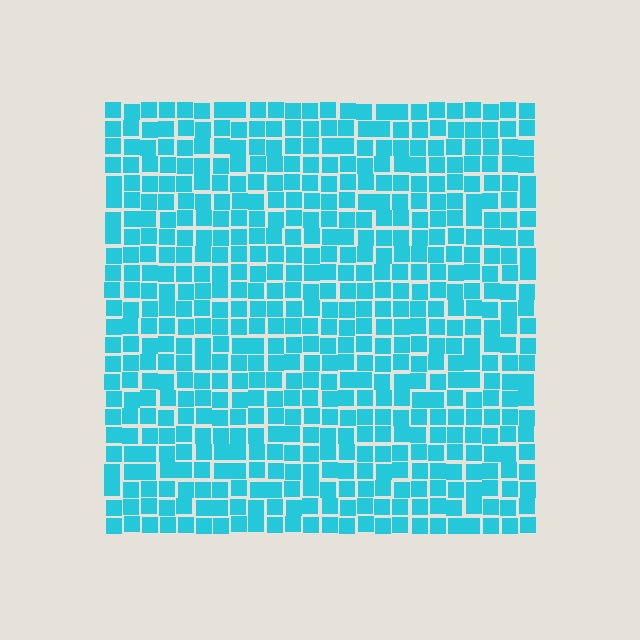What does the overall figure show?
The overall figure shows a square.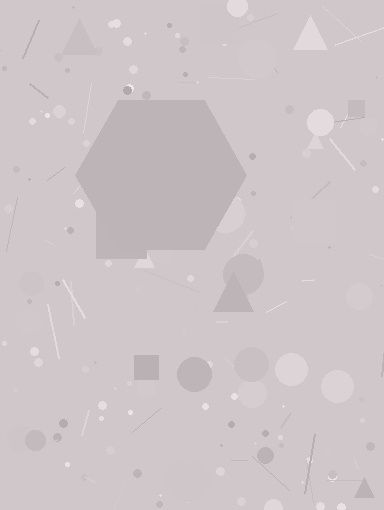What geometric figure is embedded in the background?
A hexagon is embedded in the background.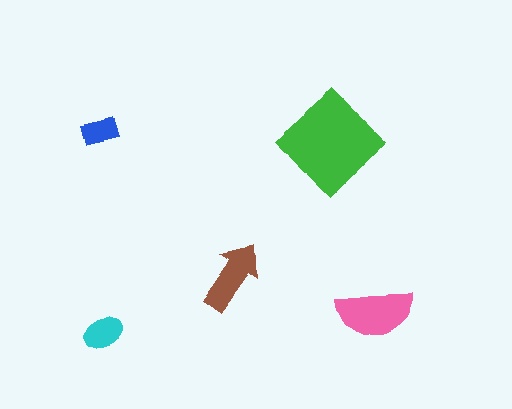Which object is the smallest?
The blue rectangle.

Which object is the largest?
The green diamond.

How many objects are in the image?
There are 5 objects in the image.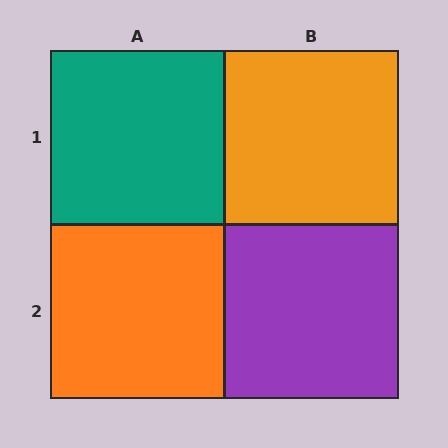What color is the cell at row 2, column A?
Orange.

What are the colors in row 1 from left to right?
Teal, orange.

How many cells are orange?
2 cells are orange.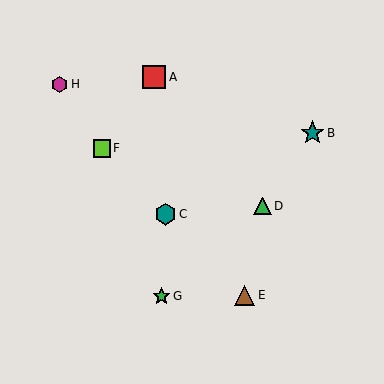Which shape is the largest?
The red square (labeled A) is the largest.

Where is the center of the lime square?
The center of the lime square is at (102, 148).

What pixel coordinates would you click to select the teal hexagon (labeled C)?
Click at (166, 214) to select the teal hexagon C.